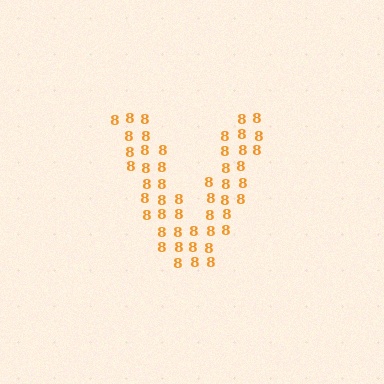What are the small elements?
The small elements are digit 8's.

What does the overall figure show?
The overall figure shows the letter V.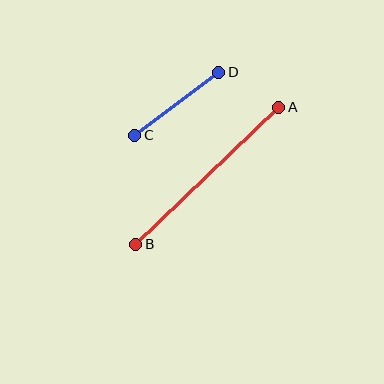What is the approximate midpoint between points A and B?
The midpoint is at approximately (207, 176) pixels.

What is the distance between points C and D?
The distance is approximately 105 pixels.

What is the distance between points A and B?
The distance is approximately 198 pixels.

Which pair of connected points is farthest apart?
Points A and B are farthest apart.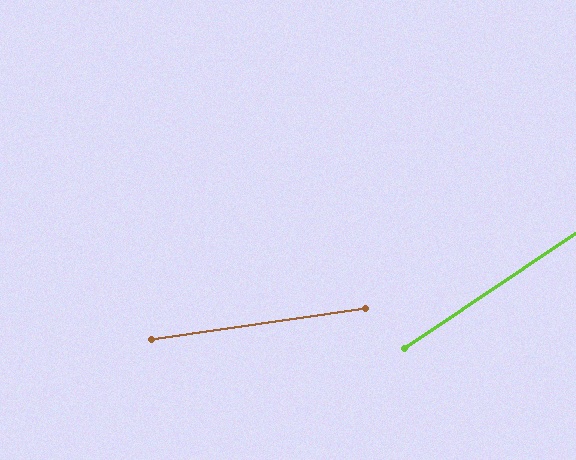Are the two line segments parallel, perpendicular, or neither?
Neither parallel nor perpendicular — they differ by about 26°.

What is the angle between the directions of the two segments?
Approximately 26 degrees.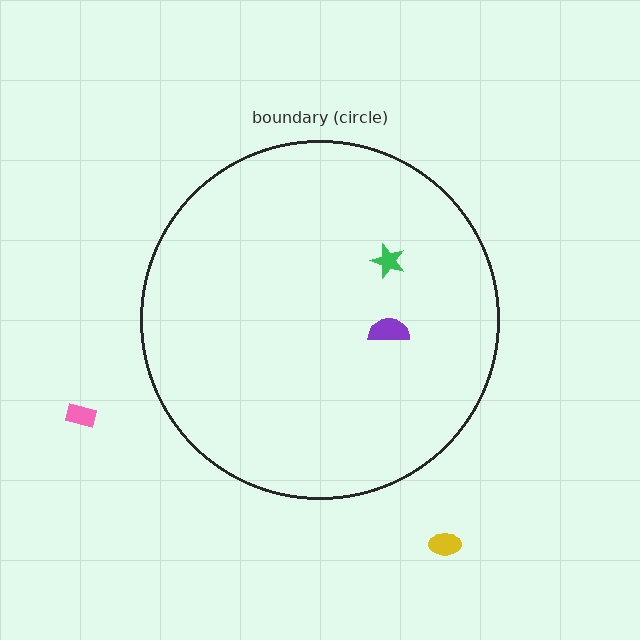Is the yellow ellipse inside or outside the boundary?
Outside.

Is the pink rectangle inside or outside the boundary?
Outside.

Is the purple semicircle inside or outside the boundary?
Inside.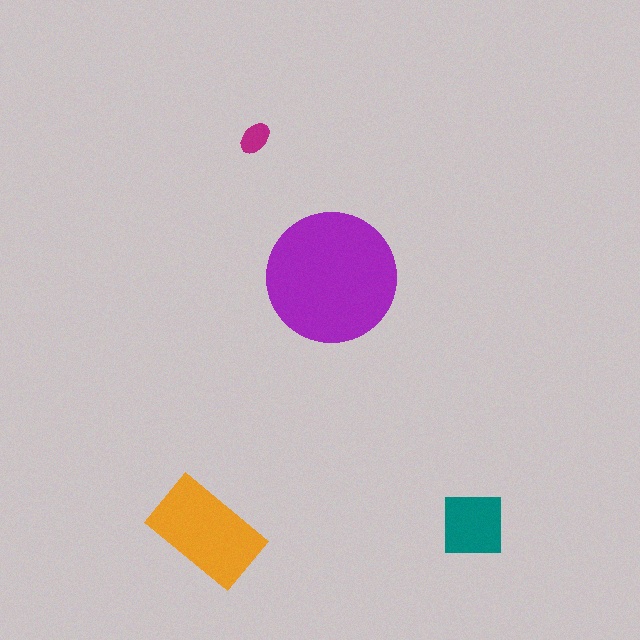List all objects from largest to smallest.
The purple circle, the orange rectangle, the teal square, the magenta ellipse.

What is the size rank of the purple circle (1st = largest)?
1st.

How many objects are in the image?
There are 4 objects in the image.